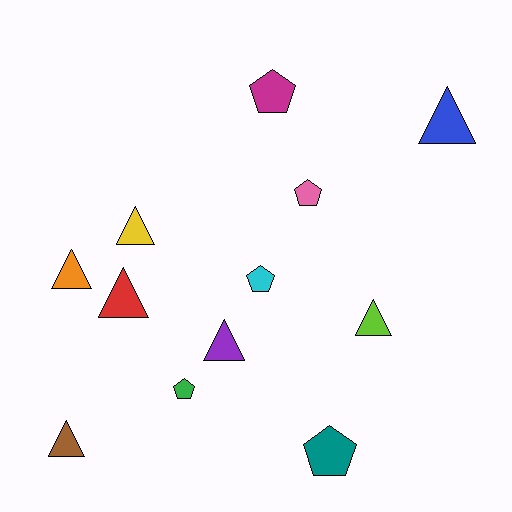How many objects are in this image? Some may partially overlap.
There are 12 objects.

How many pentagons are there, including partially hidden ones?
There are 5 pentagons.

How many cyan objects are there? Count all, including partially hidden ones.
There is 1 cyan object.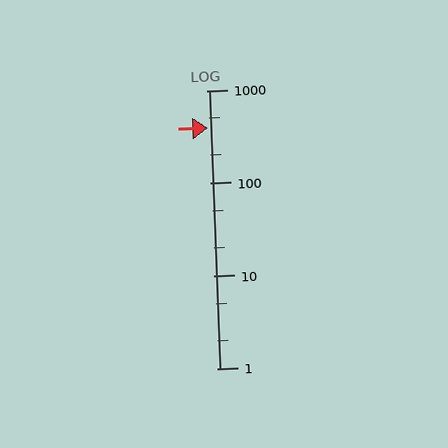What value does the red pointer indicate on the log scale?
The pointer indicates approximately 390.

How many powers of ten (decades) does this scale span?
The scale spans 3 decades, from 1 to 1000.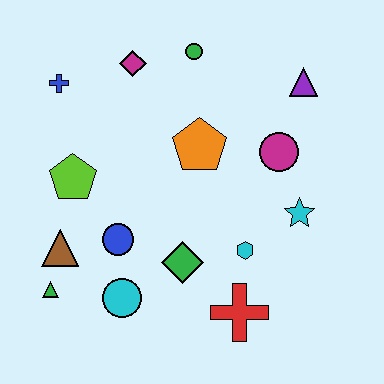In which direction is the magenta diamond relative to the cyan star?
The magenta diamond is to the left of the cyan star.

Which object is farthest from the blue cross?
The red cross is farthest from the blue cross.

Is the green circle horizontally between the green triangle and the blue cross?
No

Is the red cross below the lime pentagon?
Yes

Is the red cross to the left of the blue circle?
No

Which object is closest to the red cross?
The cyan hexagon is closest to the red cross.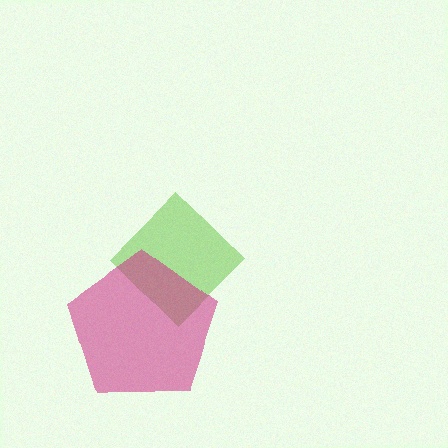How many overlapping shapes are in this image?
There are 2 overlapping shapes in the image.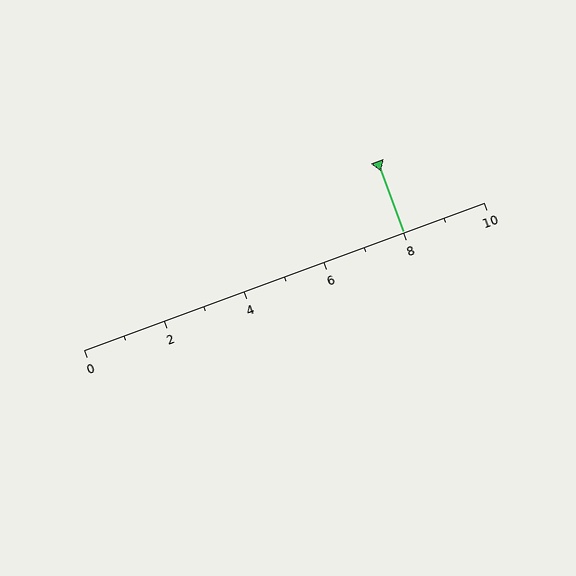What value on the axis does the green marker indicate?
The marker indicates approximately 8.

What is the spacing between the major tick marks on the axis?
The major ticks are spaced 2 apart.